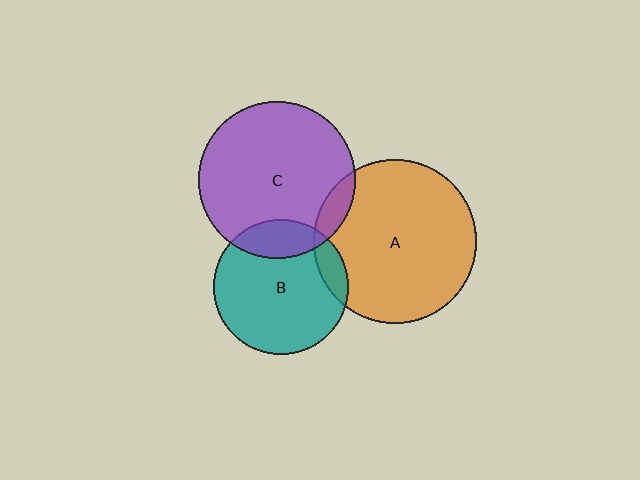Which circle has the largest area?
Circle A (orange).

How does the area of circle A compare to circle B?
Approximately 1.4 times.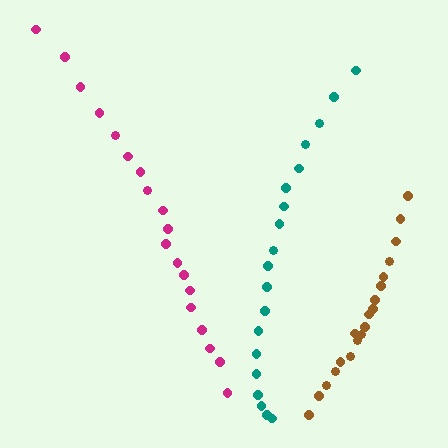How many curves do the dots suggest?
There are 3 distinct paths.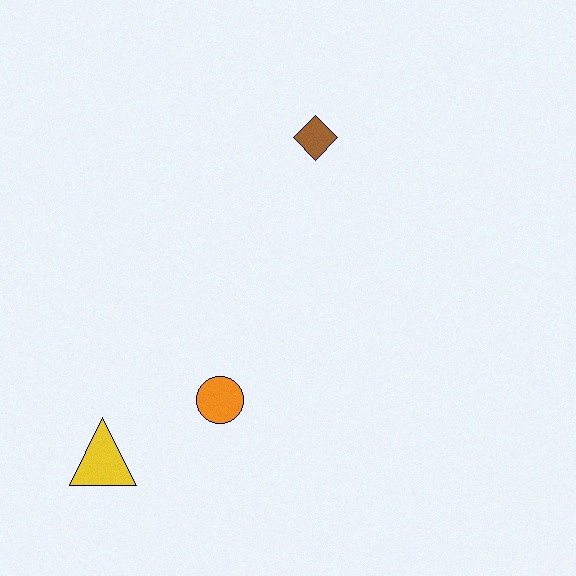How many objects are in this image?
There are 3 objects.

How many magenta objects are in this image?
There are no magenta objects.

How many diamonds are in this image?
There is 1 diamond.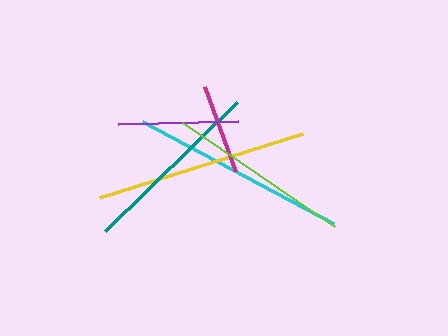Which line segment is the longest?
The cyan line is the longest at approximately 216 pixels.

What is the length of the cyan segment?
The cyan segment is approximately 216 pixels long.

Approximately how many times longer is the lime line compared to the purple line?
The lime line is approximately 1.5 times the length of the purple line.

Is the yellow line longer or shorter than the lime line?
The yellow line is longer than the lime line.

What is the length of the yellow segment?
The yellow segment is approximately 213 pixels long.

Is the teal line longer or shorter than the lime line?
The teal line is longer than the lime line.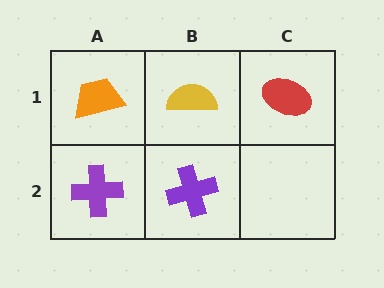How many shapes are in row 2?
2 shapes.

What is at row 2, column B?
A purple cross.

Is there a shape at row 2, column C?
No, that cell is empty.